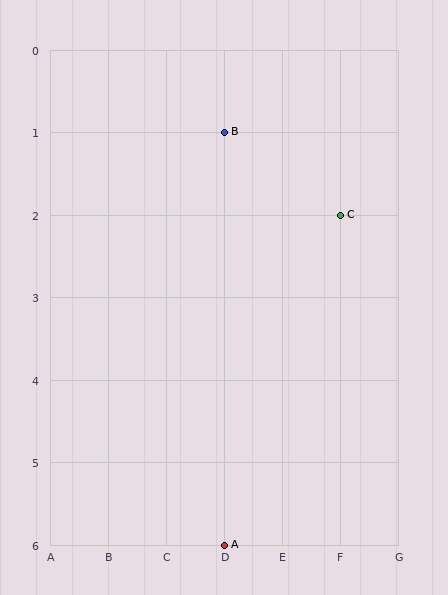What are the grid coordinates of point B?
Point B is at grid coordinates (D, 1).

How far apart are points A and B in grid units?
Points A and B are 5 rows apart.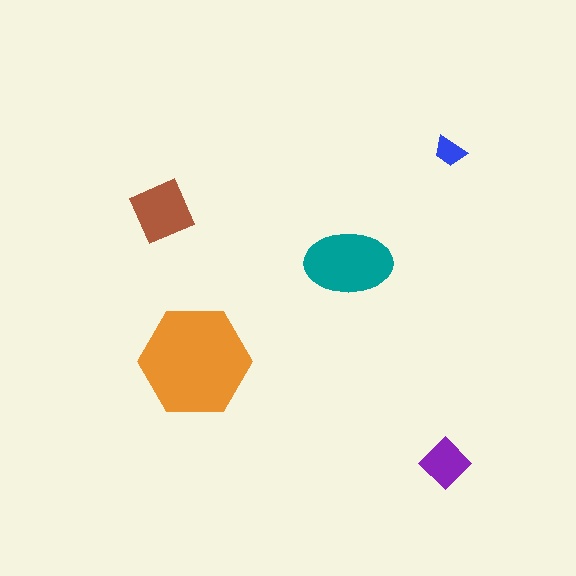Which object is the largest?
The orange hexagon.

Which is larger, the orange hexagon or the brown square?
The orange hexagon.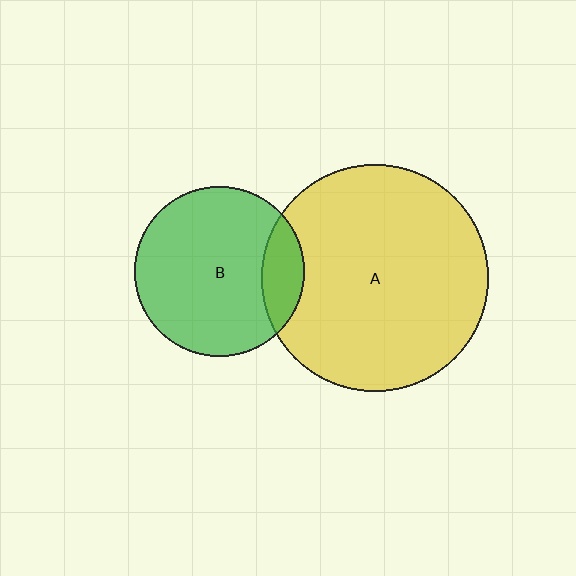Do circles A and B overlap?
Yes.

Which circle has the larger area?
Circle A (yellow).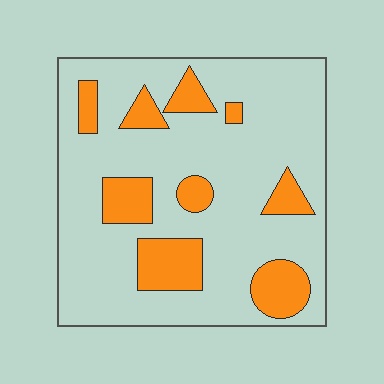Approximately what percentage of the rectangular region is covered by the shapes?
Approximately 20%.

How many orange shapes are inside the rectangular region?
9.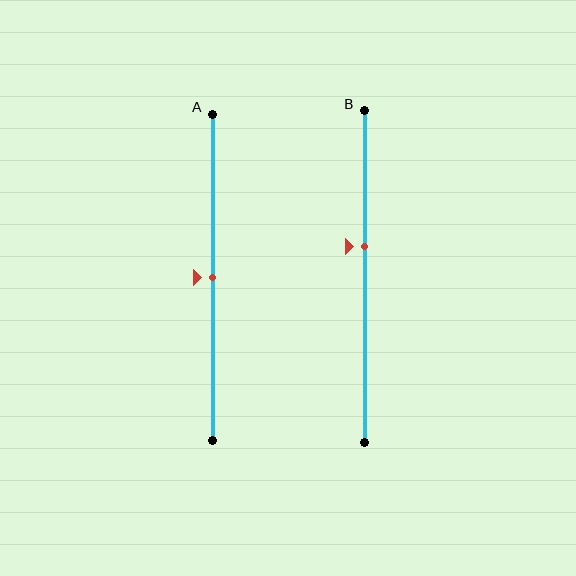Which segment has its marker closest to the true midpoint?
Segment A has its marker closest to the true midpoint.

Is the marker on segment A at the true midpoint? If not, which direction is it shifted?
Yes, the marker on segment A is at the true midpoint.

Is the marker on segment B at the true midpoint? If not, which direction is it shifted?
No, the marker on segment B is shifted upward by about 9% of the segment length.